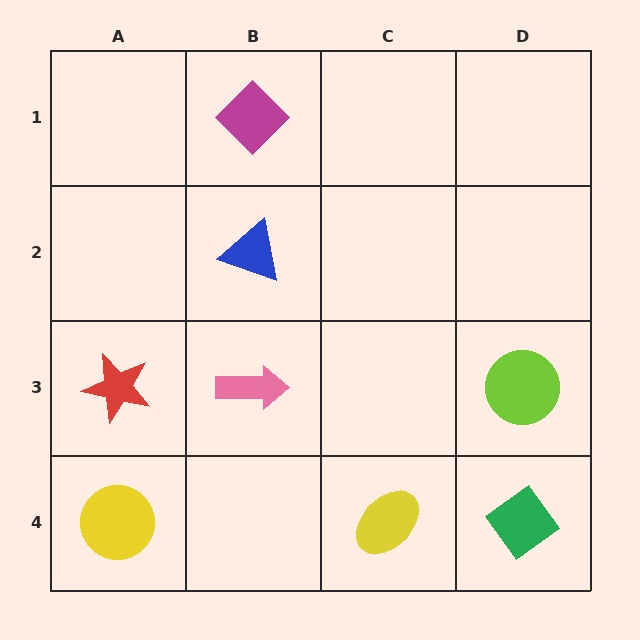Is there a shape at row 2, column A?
No, that cell is empty.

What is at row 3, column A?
A red star.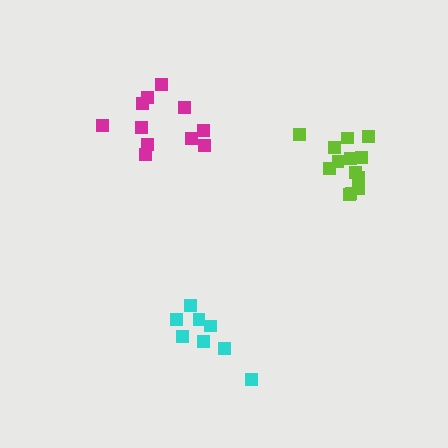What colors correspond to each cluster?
The clusters are colored: lime, magenta, cyan.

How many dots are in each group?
Group 1: 13 dots, Group 2: 11 dots, Group 3: 8 dots (32 total).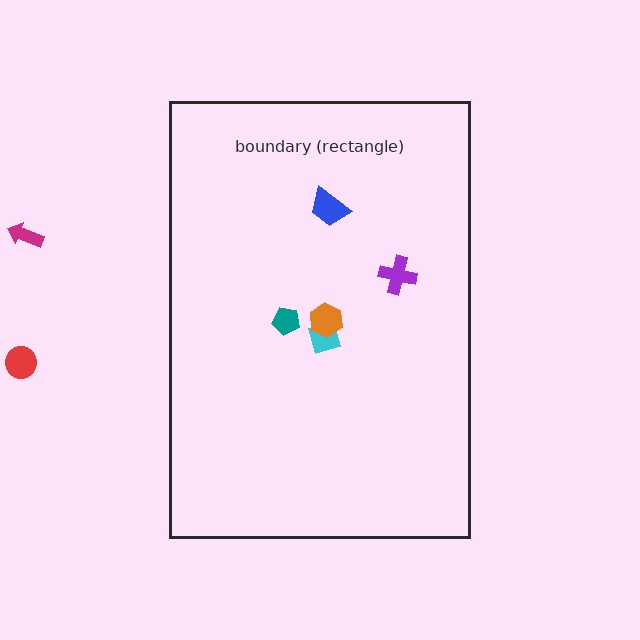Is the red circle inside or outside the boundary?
Outside.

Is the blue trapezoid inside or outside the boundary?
Inside.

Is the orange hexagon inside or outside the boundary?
Inside.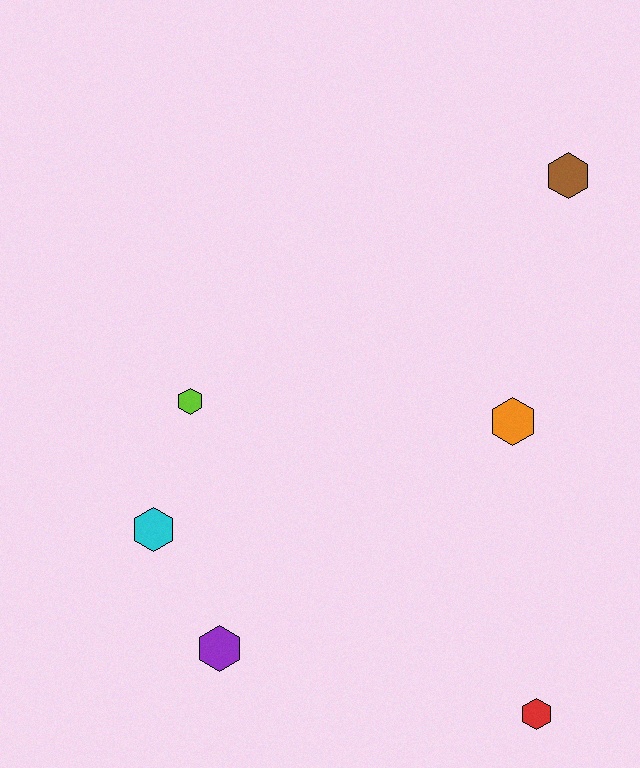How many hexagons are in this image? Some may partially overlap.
There are 6 hexagons.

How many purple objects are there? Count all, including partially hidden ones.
There is 1 purple object.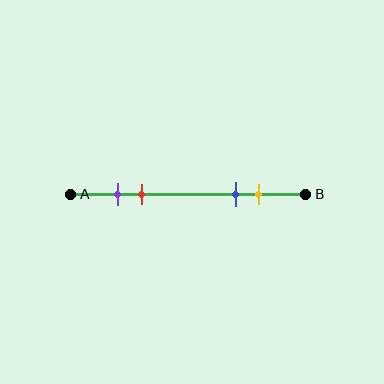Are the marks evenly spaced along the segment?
No, the marks are not evenly spaced.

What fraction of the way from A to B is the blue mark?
The blue mark is approximately 70% (0.7) of the way from A to B.